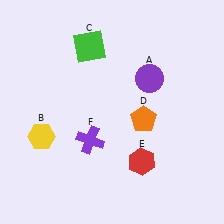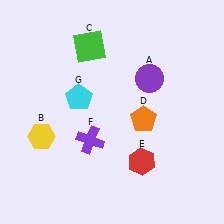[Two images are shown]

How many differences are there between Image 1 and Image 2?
There is 1 difference between the two images.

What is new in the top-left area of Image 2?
A cyan pentagon (G) was added in the top-left area of Image 2.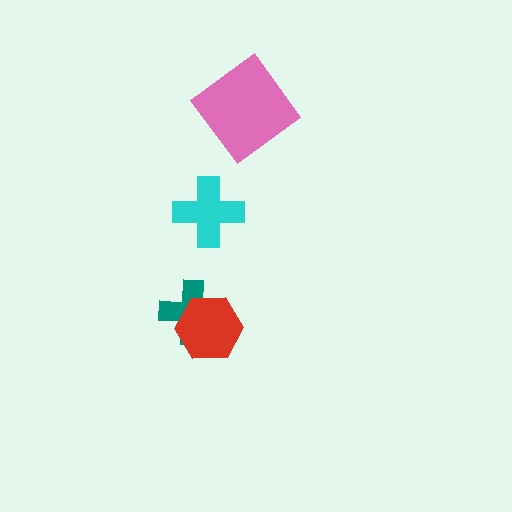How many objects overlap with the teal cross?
1 object overlaps with the teal cross.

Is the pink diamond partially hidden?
No, no other shape covers it.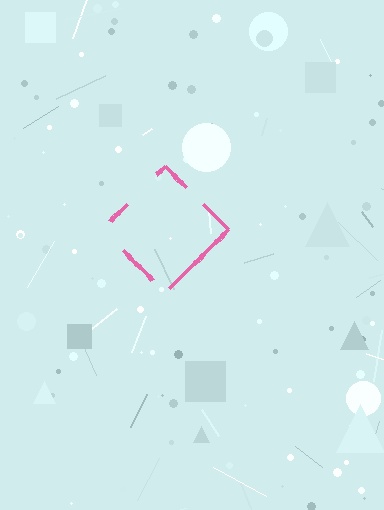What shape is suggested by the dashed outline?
The dashed outline suggests a diamond.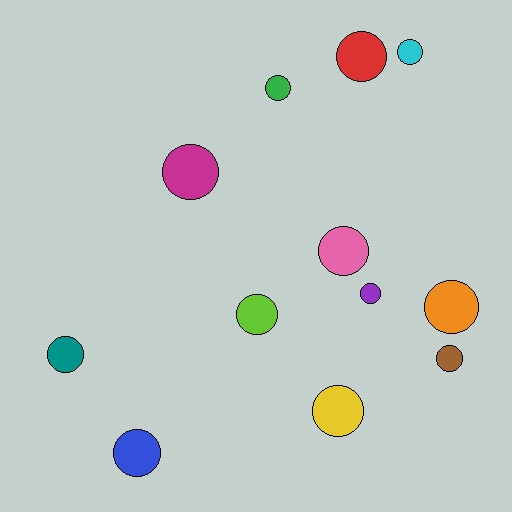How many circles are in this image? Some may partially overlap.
There are 12 circles.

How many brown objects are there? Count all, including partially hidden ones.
There is 1 brown object.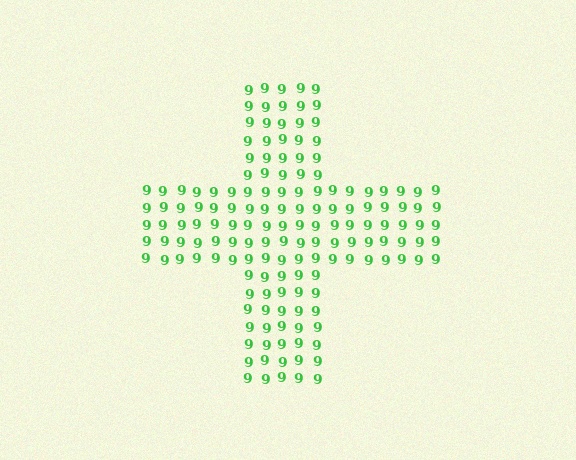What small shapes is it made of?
It is made of small digit 9's.